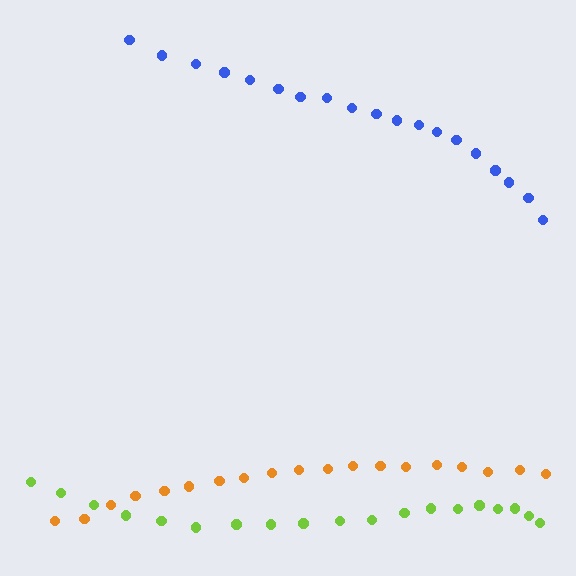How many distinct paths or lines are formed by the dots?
There are 3 distinct paths.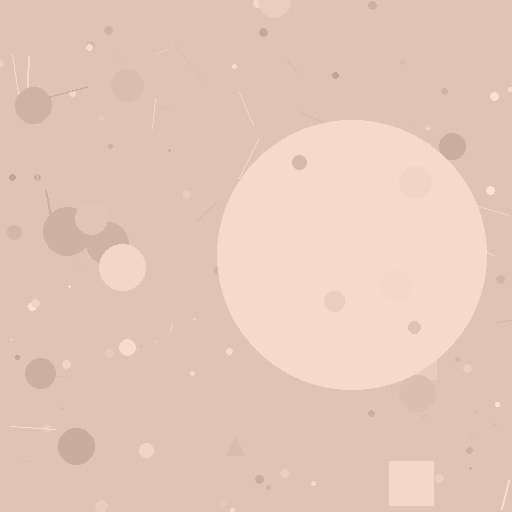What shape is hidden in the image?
A circle is hidden in the image.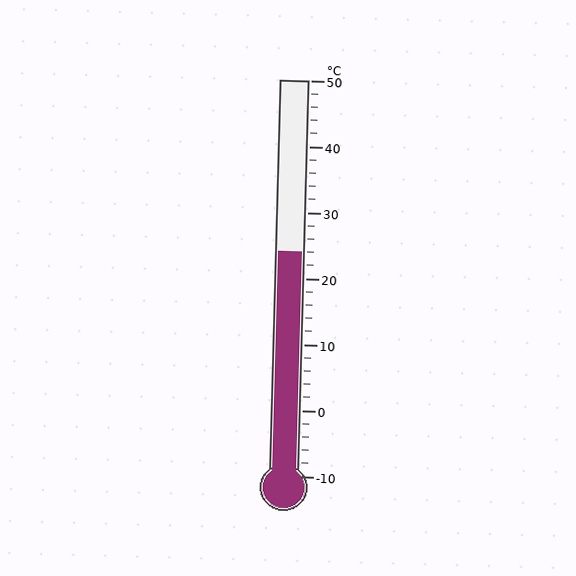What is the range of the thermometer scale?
The thermometer scale ranges from -10°C to 50°C.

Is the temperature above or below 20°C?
The temperature is above 20°C.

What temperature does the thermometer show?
The thermometer shows approximately 24°C.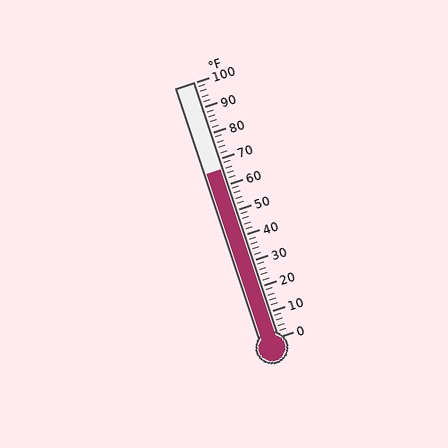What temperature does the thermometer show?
The thermometer shows approximately 66°F.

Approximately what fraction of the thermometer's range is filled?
The thermometer is filled to approximately 65% of its range.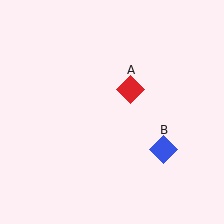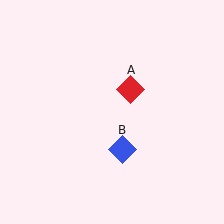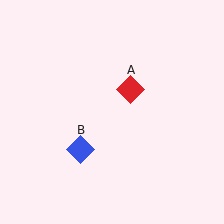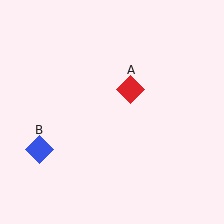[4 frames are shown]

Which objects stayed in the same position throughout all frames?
Red diamond (object A) remained stationary.